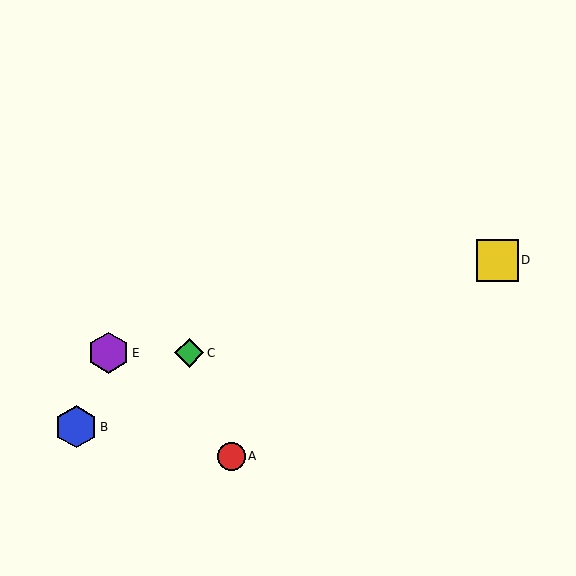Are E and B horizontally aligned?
No, E is at y≈353 and B is at y≈427.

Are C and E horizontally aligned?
Yes, both are at y≈353.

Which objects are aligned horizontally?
Objects C, E are aligned horizontally.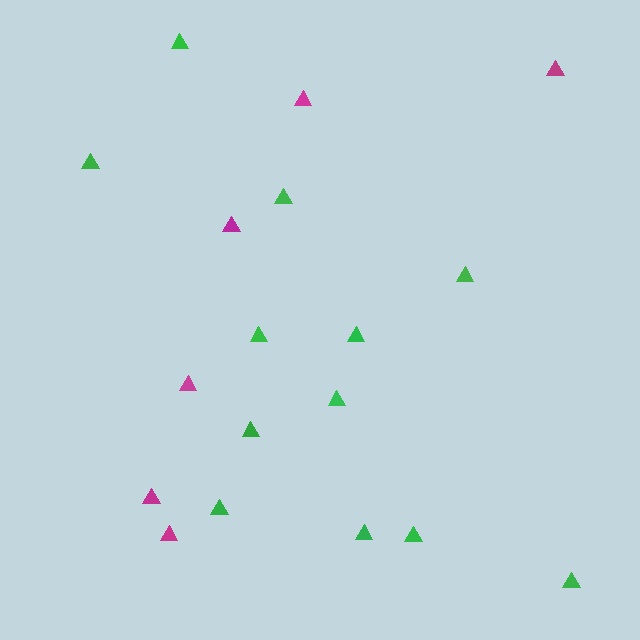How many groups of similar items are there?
There are 2 groups: one group of green triangles (12) and one group of magenta triangles (6).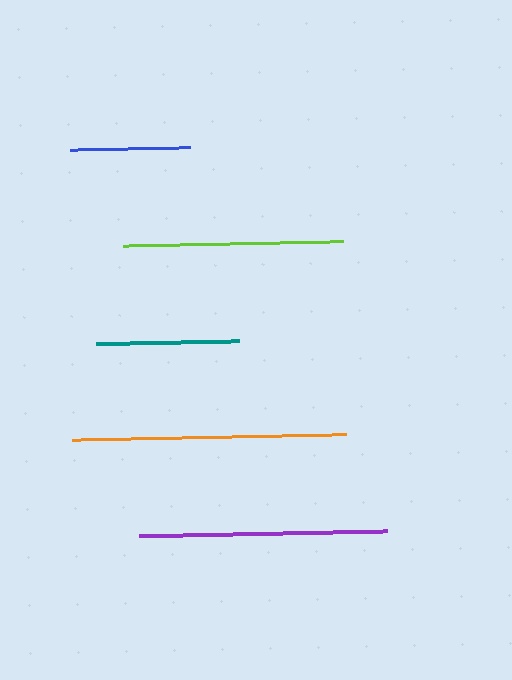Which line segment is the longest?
The orange line is the longest at approximately 275 pixels.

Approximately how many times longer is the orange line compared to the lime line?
The orange line is approximately 1.3 times the length of the lime line.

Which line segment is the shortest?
The blue line is the shortest at approximately 120 pixels.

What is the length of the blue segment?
The blue segment is approximately 120 pixels long.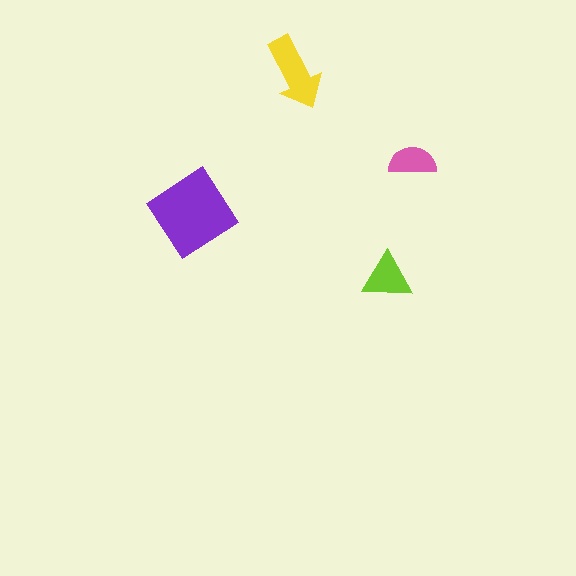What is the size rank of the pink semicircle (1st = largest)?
4th.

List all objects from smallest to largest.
The pink semicircle, the lime triangle, the yellow arrow, the purple diamond.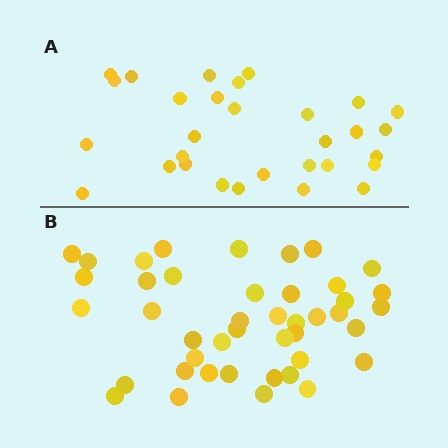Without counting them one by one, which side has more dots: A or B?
Region B (the bottom region) has more dots.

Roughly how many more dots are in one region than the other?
Region B has approximately 15 more dots than region A.